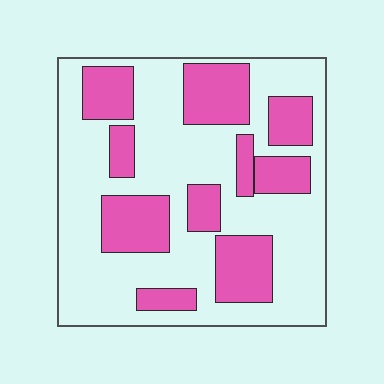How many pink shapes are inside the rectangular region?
10.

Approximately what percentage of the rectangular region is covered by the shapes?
Approximately 35%.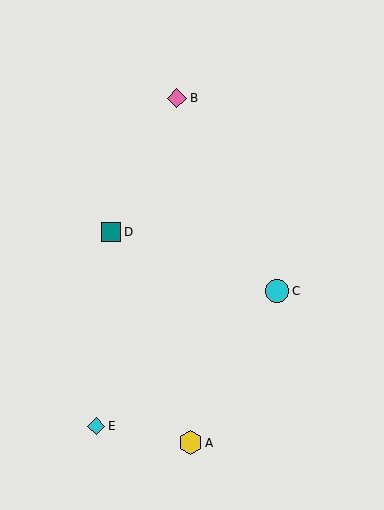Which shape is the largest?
The yellow hexagon (labeled A) is the largest.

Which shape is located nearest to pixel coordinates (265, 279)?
The cyan circle (labeled C) at (277, 291) is nearest to that location.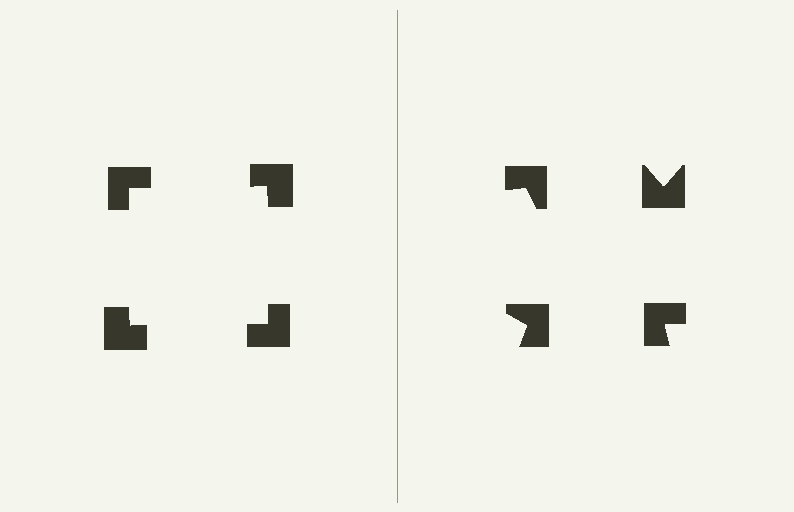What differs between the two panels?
The notched squares are positioned identically on both sides; only the wedge orientations differ. On the left they align to a square; on the right they are misaligned.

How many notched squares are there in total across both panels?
8 — 4 on each side.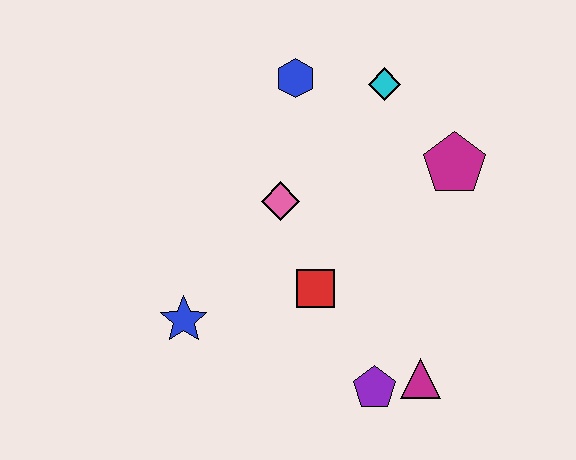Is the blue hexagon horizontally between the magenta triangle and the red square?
No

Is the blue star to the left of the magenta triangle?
Yes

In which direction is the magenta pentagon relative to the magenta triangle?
The magenta pentagon is above the magenta triangle.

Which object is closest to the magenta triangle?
The purple pentagon is closest to the magenta triangle.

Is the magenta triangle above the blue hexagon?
No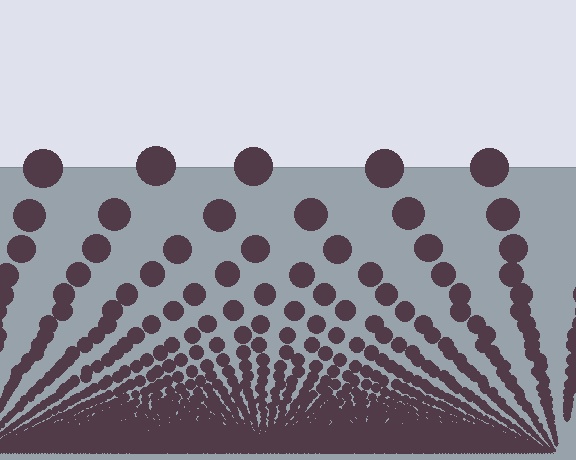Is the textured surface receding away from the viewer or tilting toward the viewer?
The surface appears to tilt toward the viewer. Texture elements get larger and sparser toward the top.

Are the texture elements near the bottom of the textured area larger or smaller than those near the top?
Smaller. The gradient is inverted — elements near the bottom are smaller and denser.